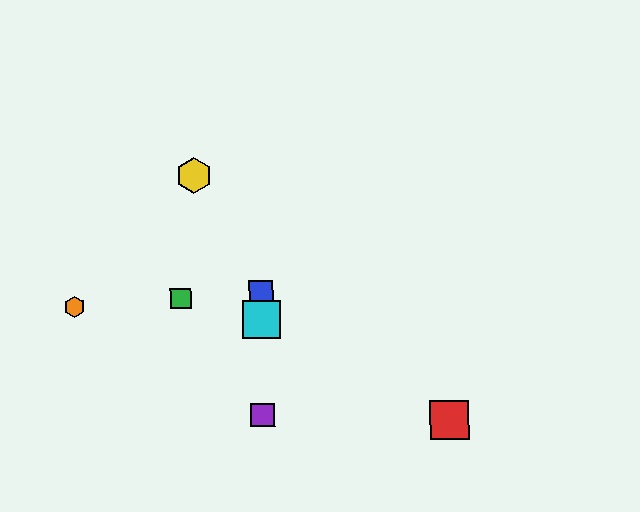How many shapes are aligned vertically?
3 shapes (the blue square, the purple square, the cyan square) are aligned vertically.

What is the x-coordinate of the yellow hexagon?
The yellow hexagon is at x≈194.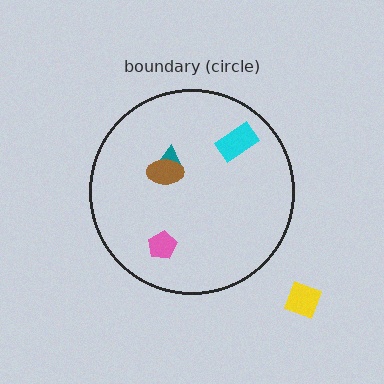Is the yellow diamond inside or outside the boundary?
Outside.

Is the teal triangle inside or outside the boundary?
Inside.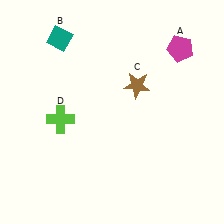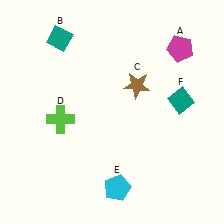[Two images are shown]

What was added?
A cyan pentagon (E), a teal diamond (F) were added in Image 2.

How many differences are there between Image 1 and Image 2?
There are 2 differences between the two images.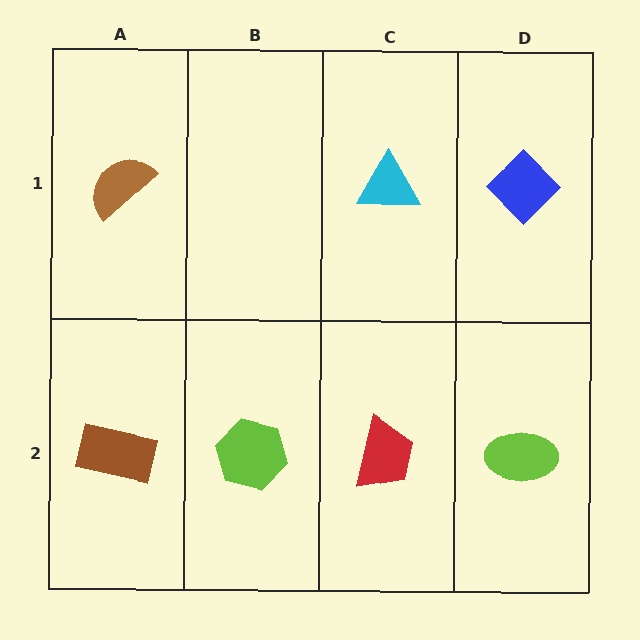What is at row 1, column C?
A cyan triangle.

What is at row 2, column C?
A red trapezoid.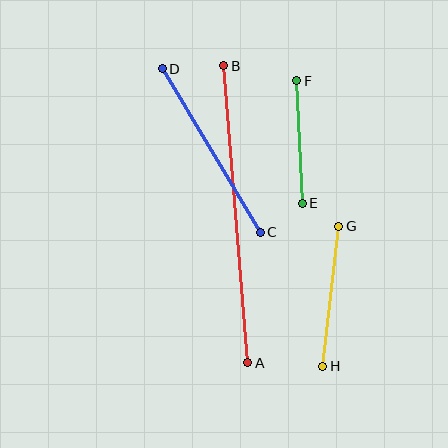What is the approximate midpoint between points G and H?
The midpoint is at approximately (331, 296) pixels.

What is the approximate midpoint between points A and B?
The midpoint is at approximately (236, 214) pixels.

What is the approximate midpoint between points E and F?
The midpoint is at approximately (300, 142) pixels.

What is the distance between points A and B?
The distance is approximately 298 pixels.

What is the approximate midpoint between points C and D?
The midpoint is at approximately (211, 150) pixels.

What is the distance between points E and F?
The distance is approximately 123 pixels.